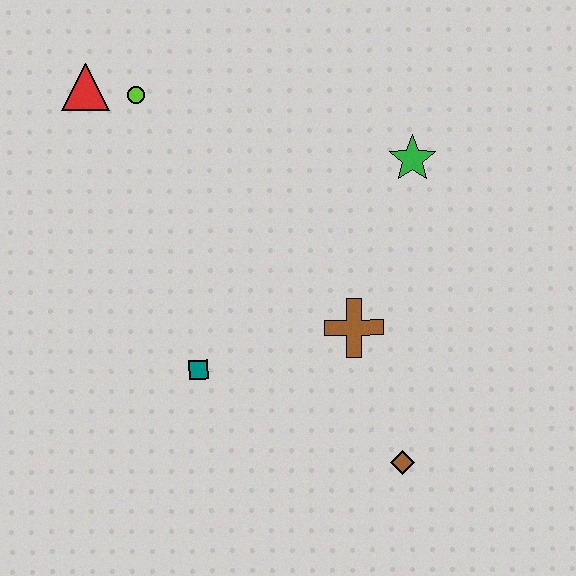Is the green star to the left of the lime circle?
No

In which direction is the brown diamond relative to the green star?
The brown diamond is below the green star.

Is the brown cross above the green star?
No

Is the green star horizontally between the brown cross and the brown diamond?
No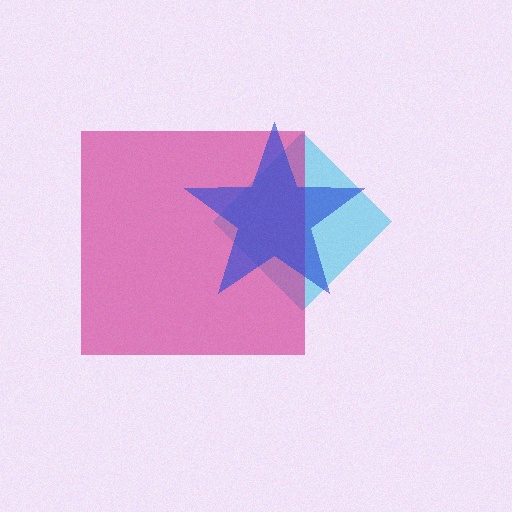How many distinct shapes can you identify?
There are 3 distinct shapes: a cyan diamond, a magenta square, a blue star.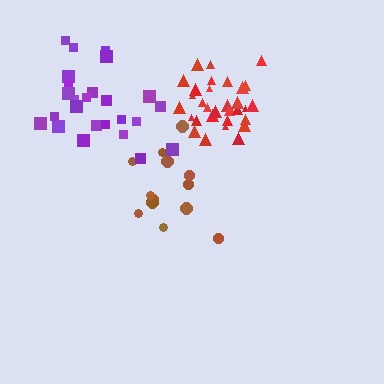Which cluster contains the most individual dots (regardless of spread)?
Red (32).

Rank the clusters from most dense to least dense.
red, brown, purple.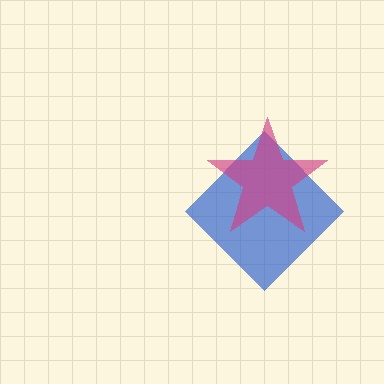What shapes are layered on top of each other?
The layered shapes are: a blue diamond, a magenta star.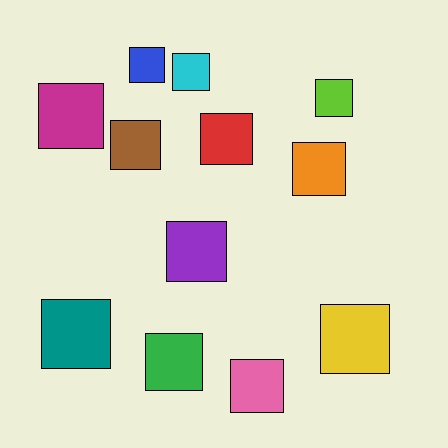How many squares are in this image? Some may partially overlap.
There are 12 squares.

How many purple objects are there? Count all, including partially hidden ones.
There is 1 purple object.